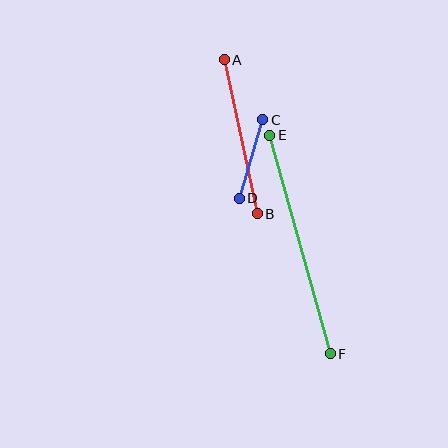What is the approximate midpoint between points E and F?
The midpoint is at approximately (300, 245) pixels.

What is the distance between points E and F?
The distance is approximately 227 pixels.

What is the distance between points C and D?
The distance is approximately 82 pixels.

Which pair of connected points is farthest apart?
Points E and F are farthest apart.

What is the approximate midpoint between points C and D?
The midpoint is at approximately (251, 159) pixels.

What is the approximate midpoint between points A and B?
The midpoint is at approximately (241, 137) pixels.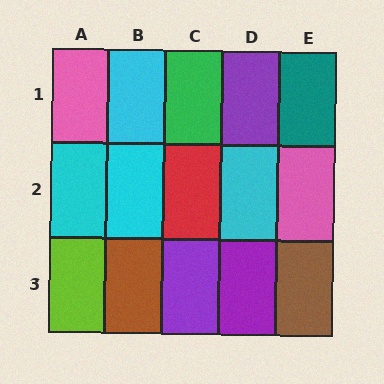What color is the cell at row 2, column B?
Cyan.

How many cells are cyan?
4 cells are cyan.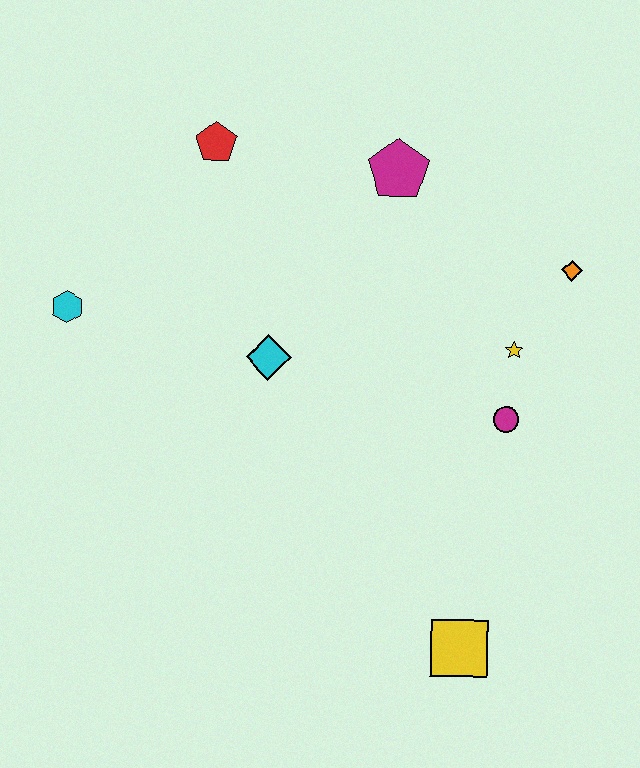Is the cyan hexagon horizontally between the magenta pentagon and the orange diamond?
No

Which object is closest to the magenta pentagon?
The red pentagon is closest to the magenta pentagon.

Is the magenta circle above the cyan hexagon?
No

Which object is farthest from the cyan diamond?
The yellow square is farthest from the cyan diamond.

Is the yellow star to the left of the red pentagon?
No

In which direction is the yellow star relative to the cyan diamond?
The yellow star is to the right of the cyan diamond.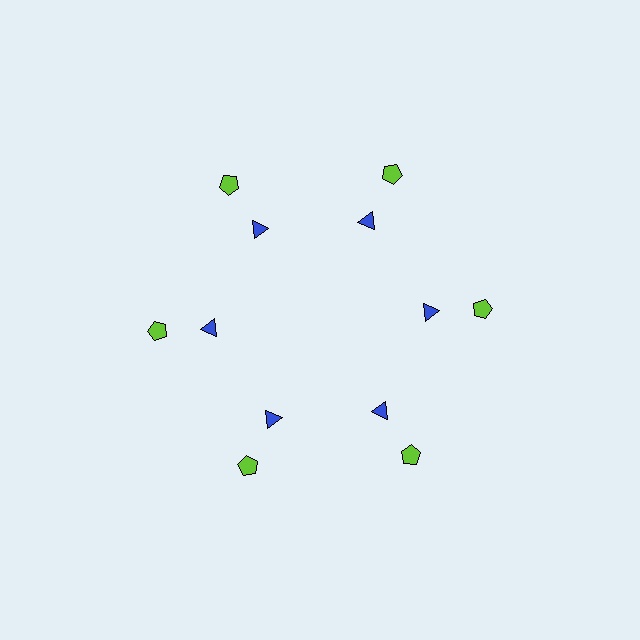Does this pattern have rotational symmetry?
Yes, this pattern has 6-fold rotational symmetry. It looks the same after rotating 60 degrees around the center.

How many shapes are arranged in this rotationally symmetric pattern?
There are 12 shapes, arranged in 6 groups of 2.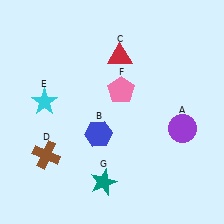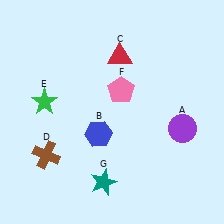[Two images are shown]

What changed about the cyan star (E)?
In Image 1, E is cyan. In Image 2, it changed to green.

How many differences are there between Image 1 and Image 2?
There is 1 difference between the two images.